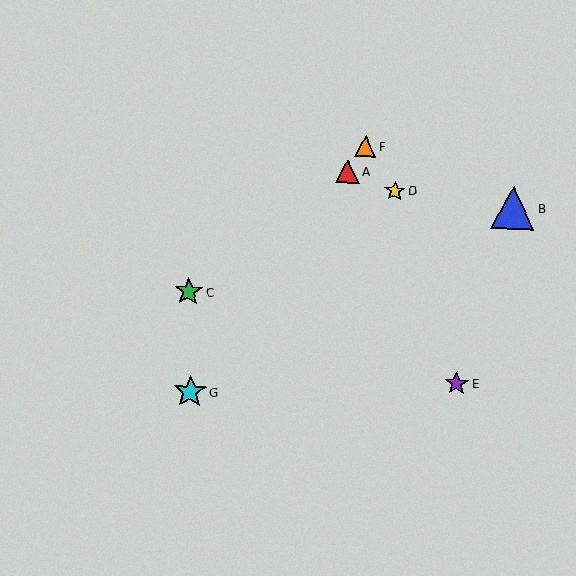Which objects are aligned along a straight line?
Objects A, F, G are aligned along a straight line.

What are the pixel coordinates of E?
Object E is at (457, 384).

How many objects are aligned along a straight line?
3 objects (A, F, G) are aligned along a straight line.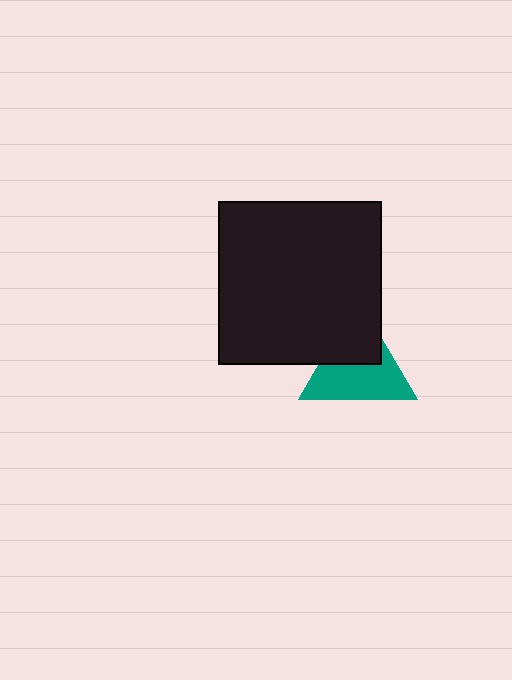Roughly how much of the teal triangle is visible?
About half of it is visible (roughly 59%).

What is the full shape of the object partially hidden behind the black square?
The partially hidden object is a teal triangle.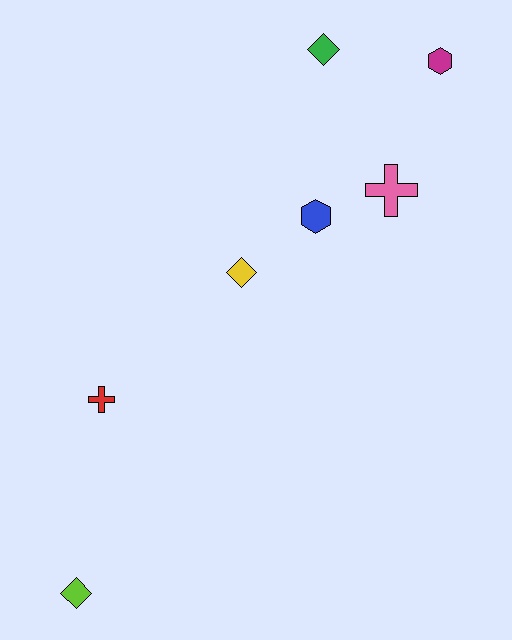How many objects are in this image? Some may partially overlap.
There are 7 objects.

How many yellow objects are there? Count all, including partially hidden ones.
There is 1 yellow object.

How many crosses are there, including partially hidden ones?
There are 2 crosses.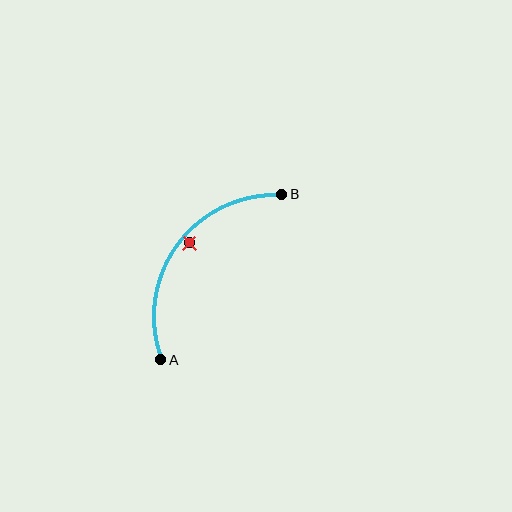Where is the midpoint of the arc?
The arc midpoint is the point on the curve farthest from the straight line joining A and B. It sits above and to the left of that line.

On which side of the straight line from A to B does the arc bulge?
The arc bulges above and to the left of the straight line connecting A and B.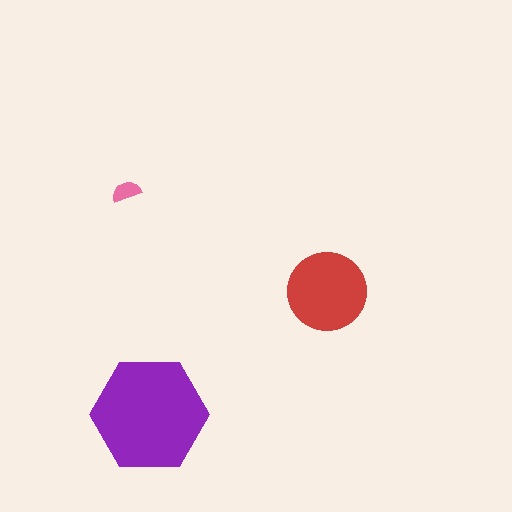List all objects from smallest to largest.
The pink semicircle, the red circle, the purple hexagon.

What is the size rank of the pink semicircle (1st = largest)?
3rd.